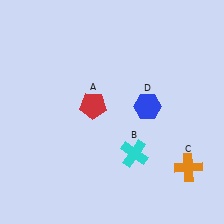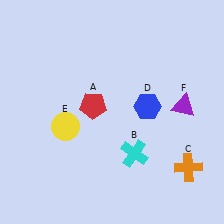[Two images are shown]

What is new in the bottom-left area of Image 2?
A yellow circle (E) was added in the bottom-left area of Image 2.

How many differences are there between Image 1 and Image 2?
There are 2 differences between the two images.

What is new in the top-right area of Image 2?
A purple triangle (F) was added in the top-right area of Image 2.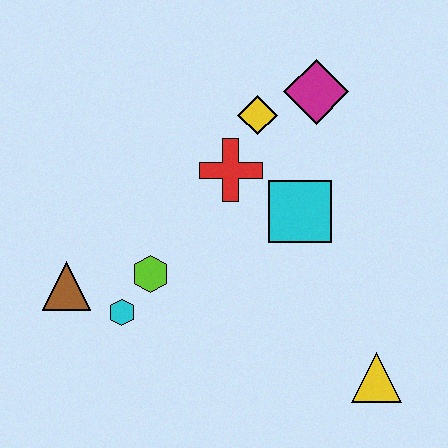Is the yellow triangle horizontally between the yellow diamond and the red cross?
No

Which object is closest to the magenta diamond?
The yellow diamond is closest to the magenta diamond.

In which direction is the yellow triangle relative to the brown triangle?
The yellow triangle is to the right of the brown triangle.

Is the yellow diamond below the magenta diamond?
Yes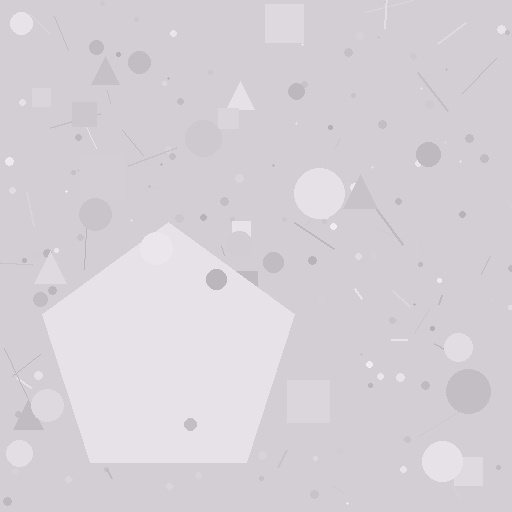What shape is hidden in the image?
A pentagon is hidden in the image.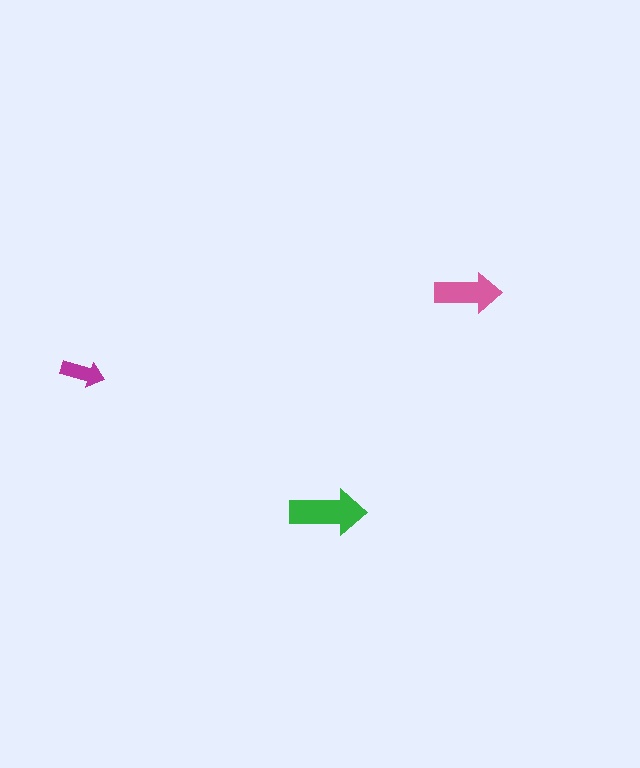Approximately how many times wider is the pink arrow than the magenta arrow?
About 1.5 times wider.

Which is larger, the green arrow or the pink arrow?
The green one.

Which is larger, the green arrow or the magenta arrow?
The green one.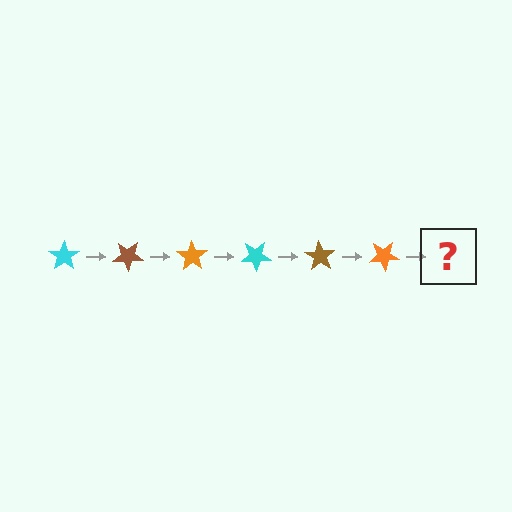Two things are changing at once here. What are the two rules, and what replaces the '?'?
The two rules are that it rotates 35 degrees each step and the color cycles through cyan, brown, and orange. The '?' should be a cyan star, rotated 210 degrees from the start.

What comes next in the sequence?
The next element should be a cyan star, rotated 210 degrees from the start.